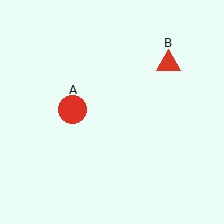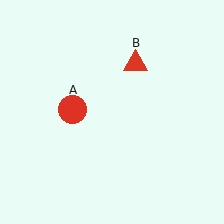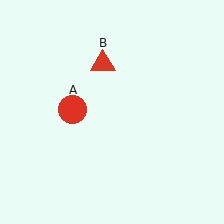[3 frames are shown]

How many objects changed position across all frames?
1 object changed position: red triangle (object B).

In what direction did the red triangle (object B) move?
The red triangle (object B) moved left.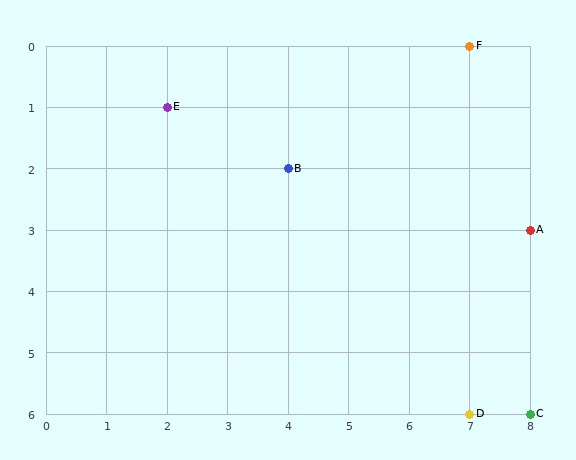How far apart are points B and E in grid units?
Points B and E are 2 columns and 1 row apart (about 2.2 grid units diagonally).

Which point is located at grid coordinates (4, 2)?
Point B is at (4, 2).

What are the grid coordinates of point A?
Point A is at grid coordinates (8, 3).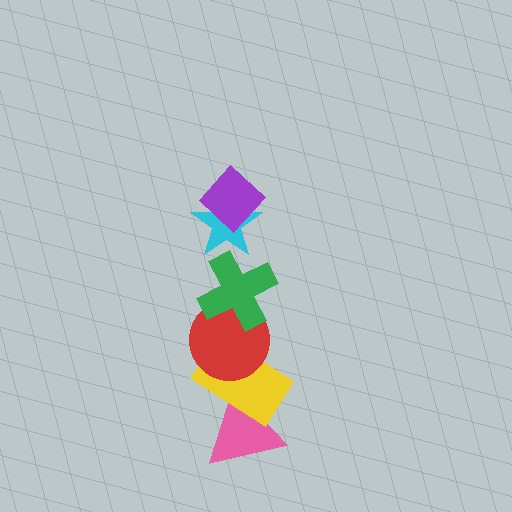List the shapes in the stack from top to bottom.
From top to bottom: the purple diamond, the cyan star, the green cross, the red circle, the yellow rectangle, the pink triangle.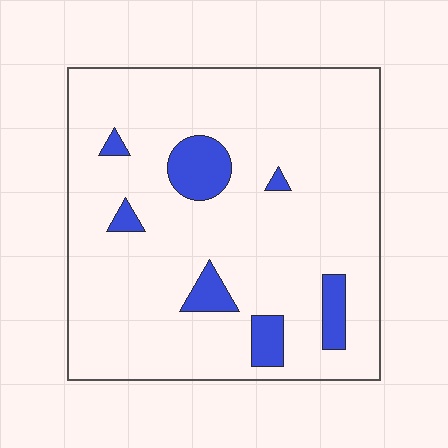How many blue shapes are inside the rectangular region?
7.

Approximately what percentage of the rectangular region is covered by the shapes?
Approximately 10%.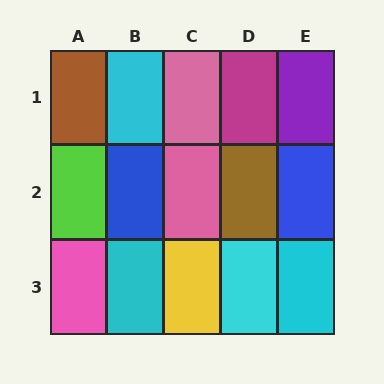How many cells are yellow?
1 cell is yellow.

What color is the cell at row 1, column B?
Cyan.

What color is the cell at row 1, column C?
Pink.